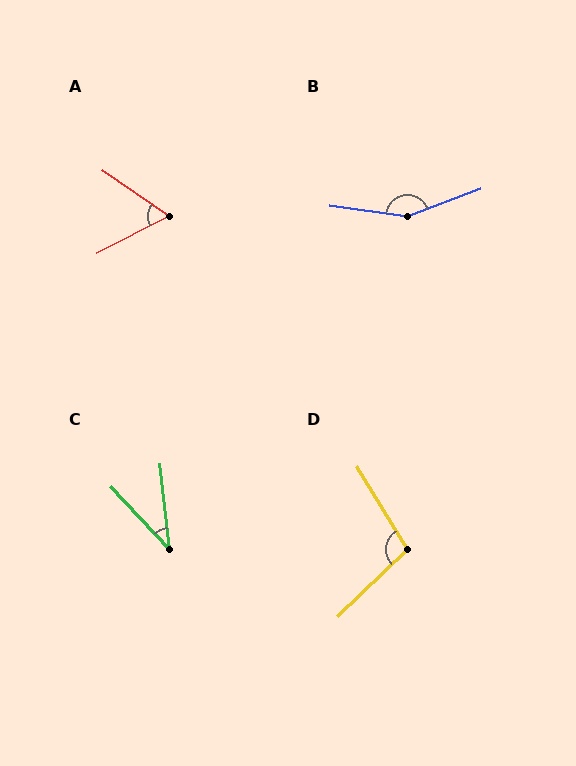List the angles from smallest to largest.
C (37°), A (62°), D (102°), B (151°).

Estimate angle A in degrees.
Approximately 62 degrees.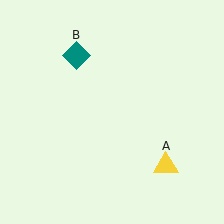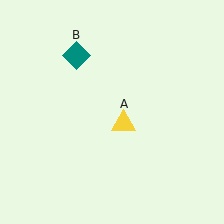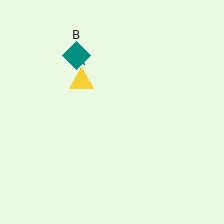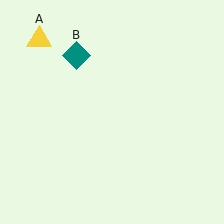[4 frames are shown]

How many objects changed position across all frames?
1 object changed position: yellow triangle (object A).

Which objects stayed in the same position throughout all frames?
Teal diamond (object B) remained stationary.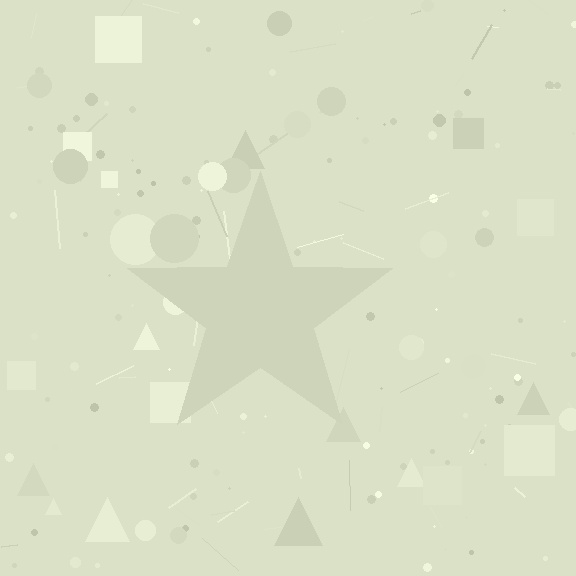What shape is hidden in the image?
A star is hidden in the image.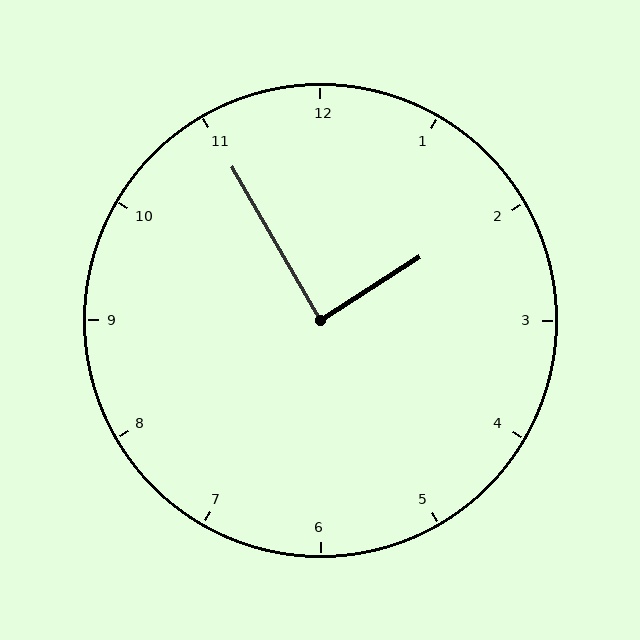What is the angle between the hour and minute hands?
Approximately 88 degrees.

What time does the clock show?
1:55.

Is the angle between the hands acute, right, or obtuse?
It is right.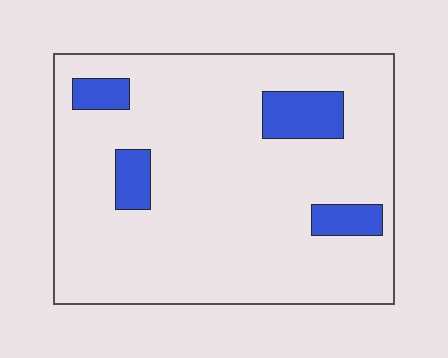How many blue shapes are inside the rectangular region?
4.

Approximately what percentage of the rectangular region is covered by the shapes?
Approximately 10%.